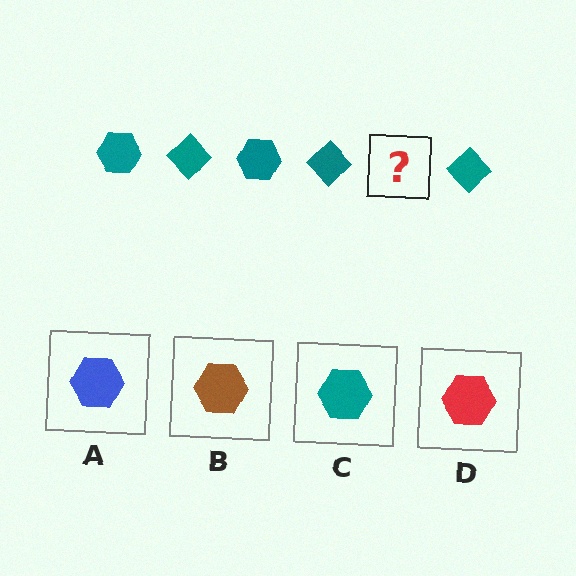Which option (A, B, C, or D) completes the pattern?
C.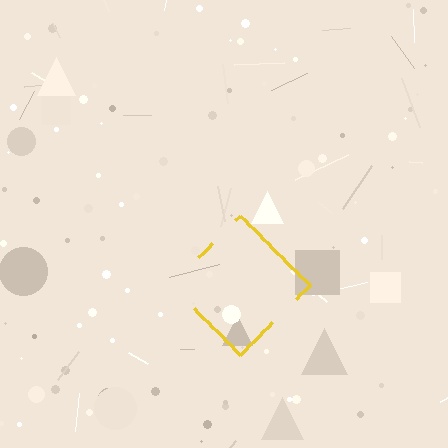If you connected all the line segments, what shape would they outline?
They would outline a diamond.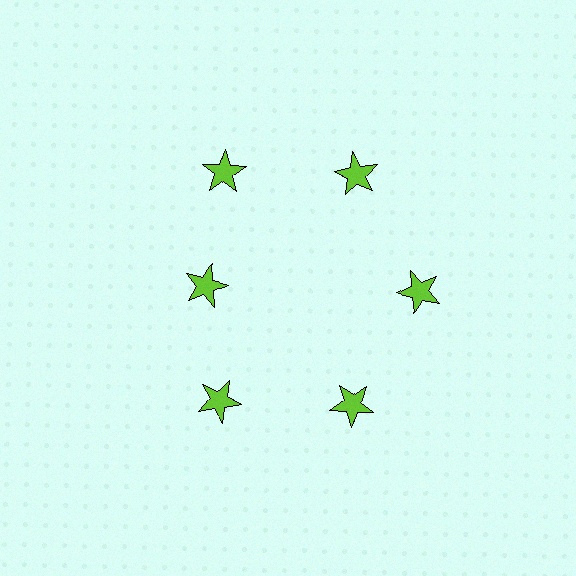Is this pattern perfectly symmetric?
No. The 6 lime stars are arranged in a ring, but one element near the 9 o'clock position is pulled inward toward the center, breaking the 6-fold rotational symmetry.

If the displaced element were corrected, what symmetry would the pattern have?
It would have 6-fold rotational symmetry — the pattern would map onto itself every 60 degrees.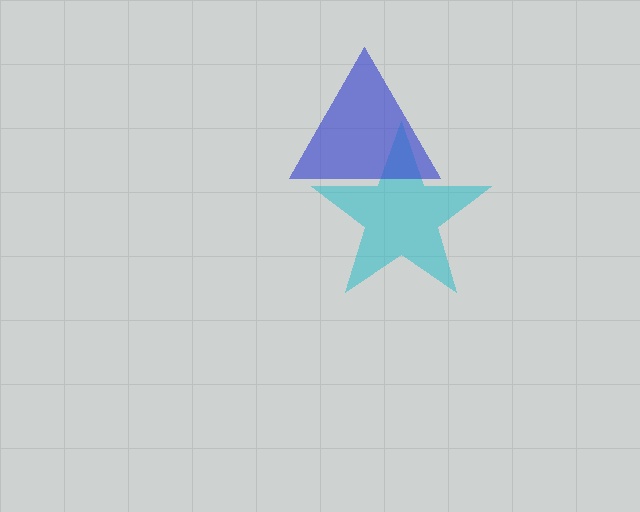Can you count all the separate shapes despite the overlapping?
Yes, there are 2 separate shapes.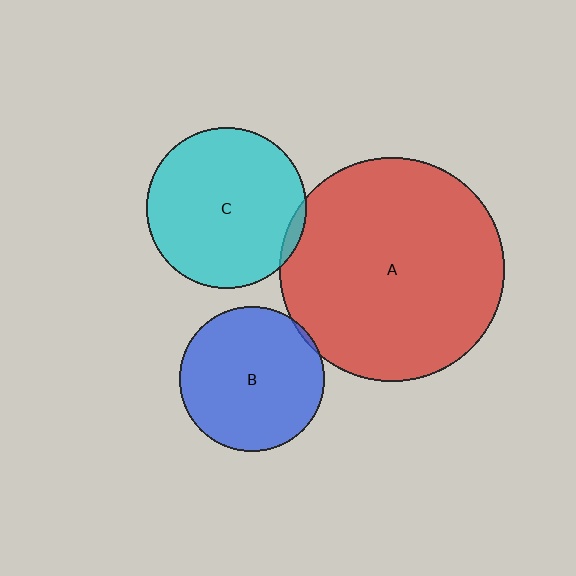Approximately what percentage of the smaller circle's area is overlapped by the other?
Approximately 5%.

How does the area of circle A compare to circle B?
Approximately 2.4 times.